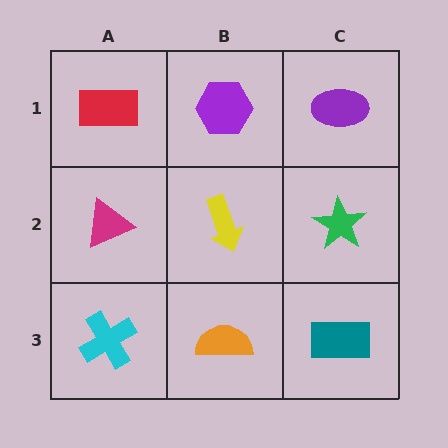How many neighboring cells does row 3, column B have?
3.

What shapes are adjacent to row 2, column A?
A red rectangle (row 1, column A), a cyan cross (row 3, column A), a yellow arrow (row 2, column B).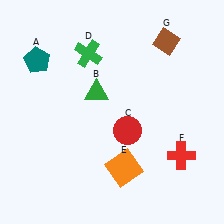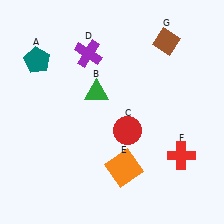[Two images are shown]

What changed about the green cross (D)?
In Image 1, D is green. In Image 2, it changed to purple.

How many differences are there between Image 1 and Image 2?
There is 1 difference between the two images.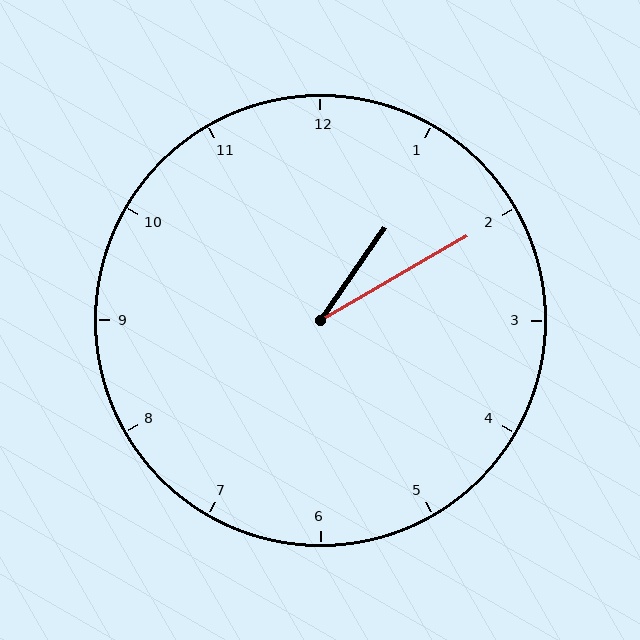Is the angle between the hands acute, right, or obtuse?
It is acute.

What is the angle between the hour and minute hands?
Approximately 25 degrees.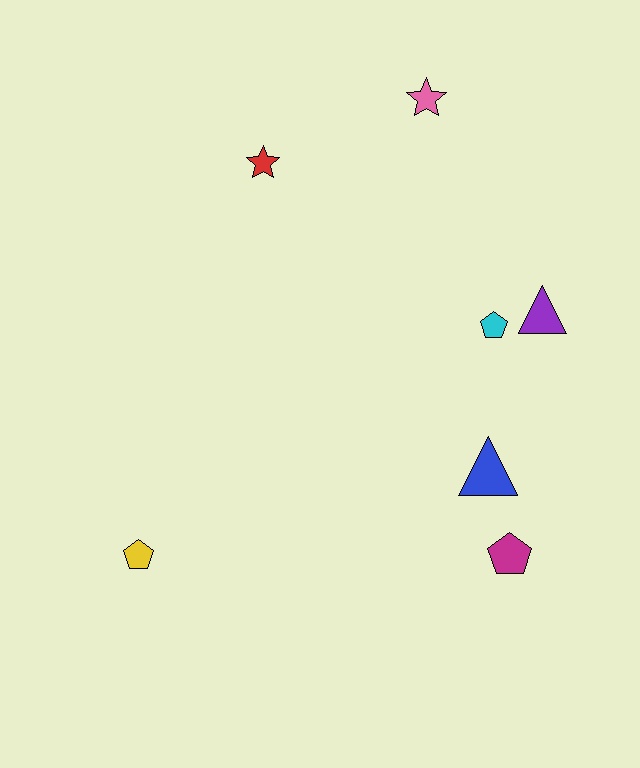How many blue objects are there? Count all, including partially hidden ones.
There is 1 blue object.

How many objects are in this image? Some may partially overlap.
There are 7 objects.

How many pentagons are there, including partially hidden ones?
There are 3 pentagons.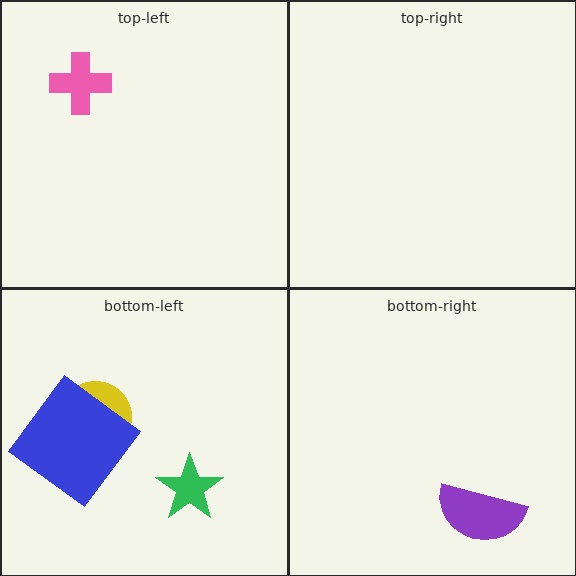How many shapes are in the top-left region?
1.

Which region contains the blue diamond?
The bottom-left region.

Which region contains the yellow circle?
The bottom-left region.